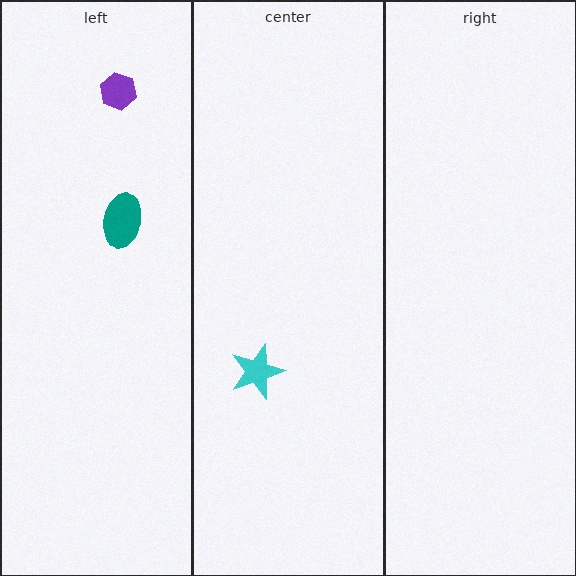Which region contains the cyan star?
The center region.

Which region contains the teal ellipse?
The left region.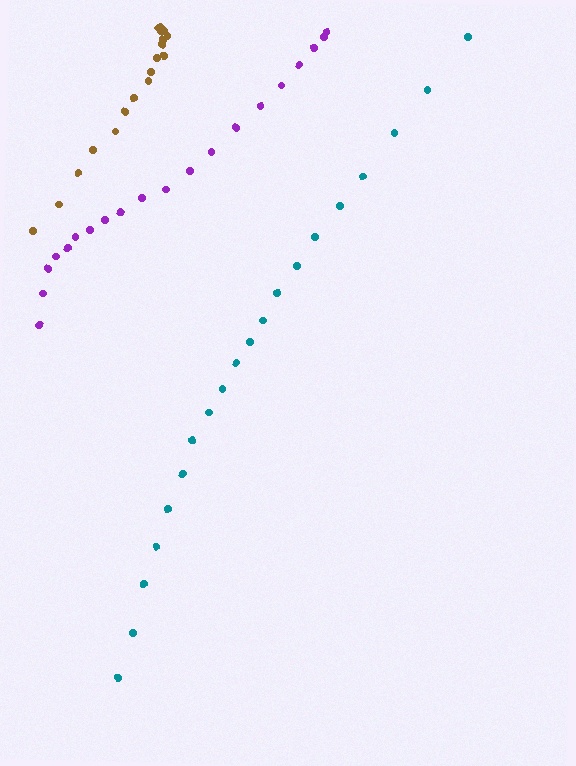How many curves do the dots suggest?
There are 3 distinct paths.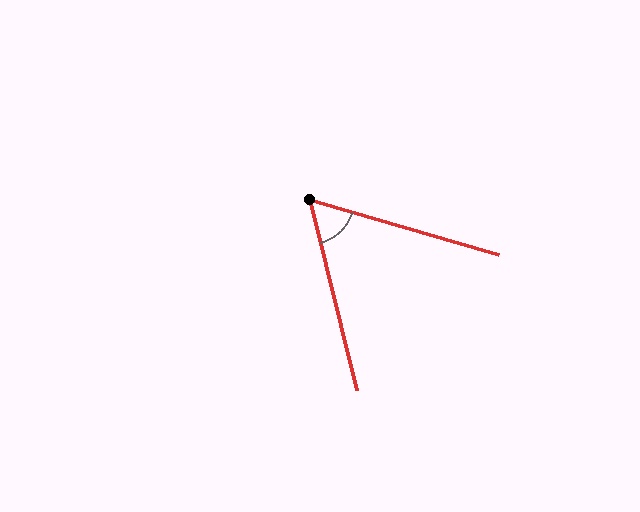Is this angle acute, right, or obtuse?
It is acute.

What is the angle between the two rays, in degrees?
Approximately 60 degrees.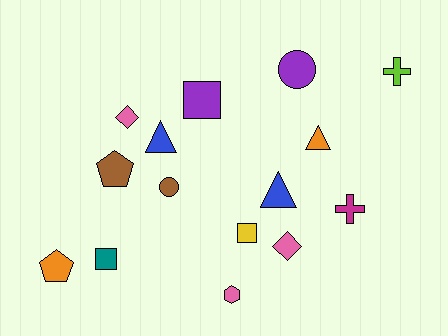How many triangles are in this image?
There are 3 triangles.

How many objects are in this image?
There are 15 objects.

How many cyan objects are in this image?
There are no cyan objects.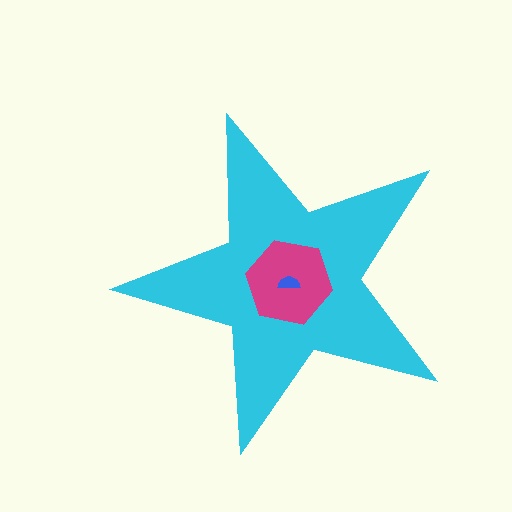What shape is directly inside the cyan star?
The magenta hexagon.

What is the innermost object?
The blue semicircle.